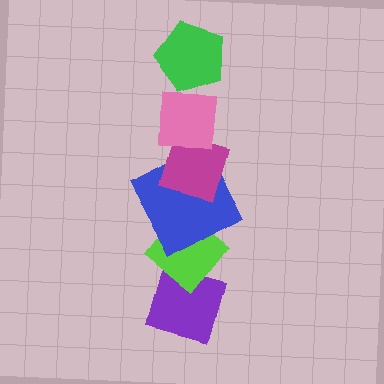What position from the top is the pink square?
The pink square is 2nd from the top.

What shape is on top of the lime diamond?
The blue square is on top of the lime diamond.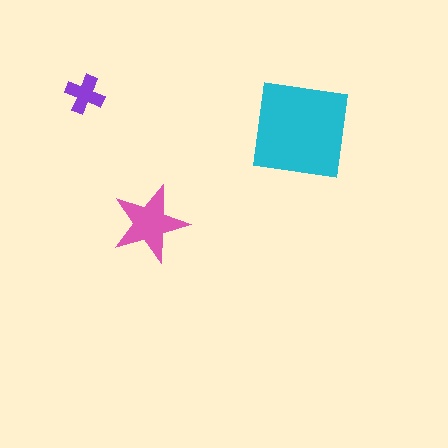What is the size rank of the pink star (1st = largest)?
2nd.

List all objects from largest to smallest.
The cyan square, the pink star, the purple cross.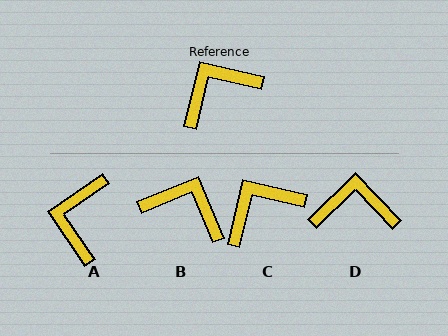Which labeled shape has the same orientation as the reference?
C.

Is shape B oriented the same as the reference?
No, it is off by about 55 degrees.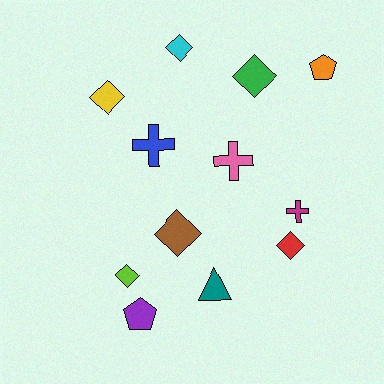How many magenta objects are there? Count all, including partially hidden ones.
There is 1 magenta object.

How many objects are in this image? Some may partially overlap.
There are 12 objects.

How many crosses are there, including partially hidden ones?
There are 3 crosses.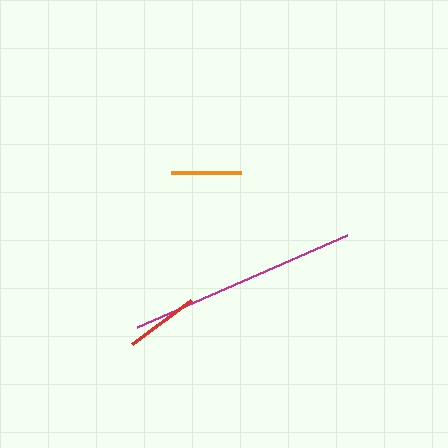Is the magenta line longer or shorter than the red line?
The magenta line is longer than the red line.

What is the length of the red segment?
The red segment is approximately 73 pixels long.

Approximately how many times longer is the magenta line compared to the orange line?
The magenta line is approximately 3.3 times the length of the orange line.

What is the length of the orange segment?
The orange segment is approximately 70 pixels long.